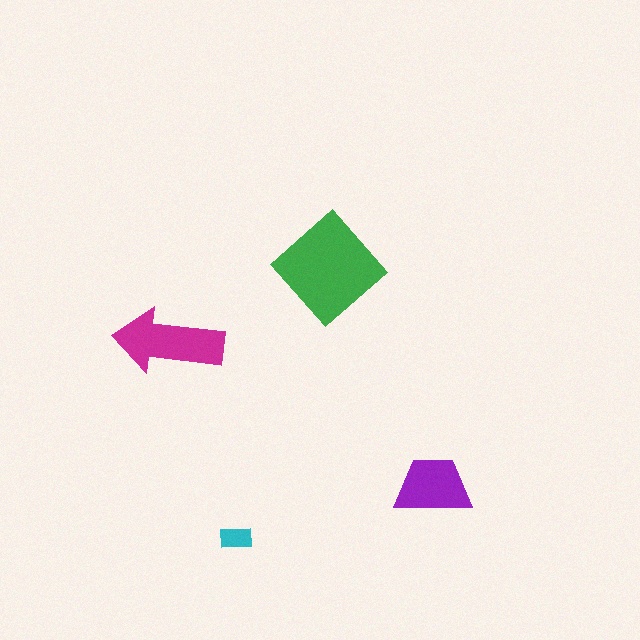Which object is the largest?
The green diamond.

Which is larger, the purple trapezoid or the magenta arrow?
The magenta arrow.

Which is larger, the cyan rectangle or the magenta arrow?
The magenta arrow.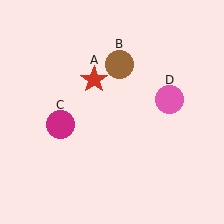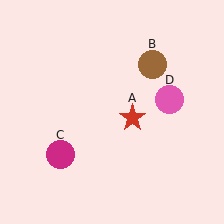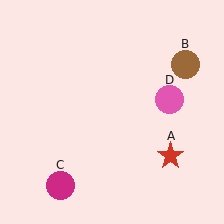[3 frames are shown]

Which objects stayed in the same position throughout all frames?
Pink circle (object D) remained stationary.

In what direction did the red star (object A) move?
The red star (object A) moved down and to the right.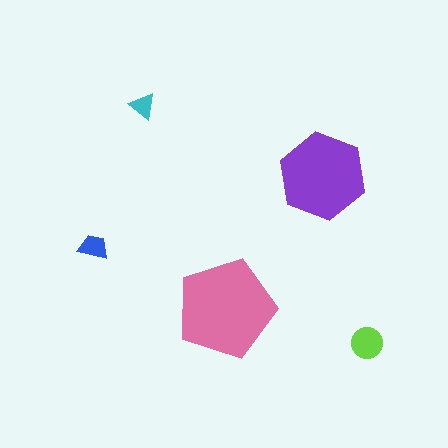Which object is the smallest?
The cyan triangle.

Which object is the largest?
The pink pentagon.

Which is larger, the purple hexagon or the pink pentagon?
The pink pentagon.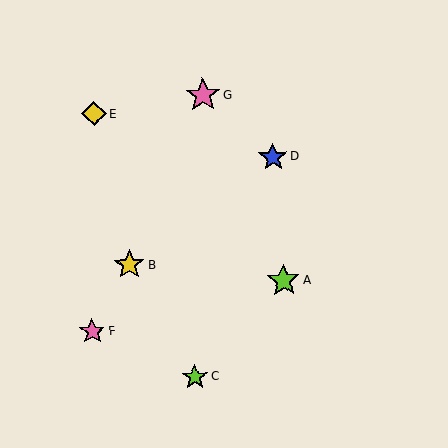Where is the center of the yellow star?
The center of the yellow star is at (129, 265).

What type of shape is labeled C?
Shape C is a lime star.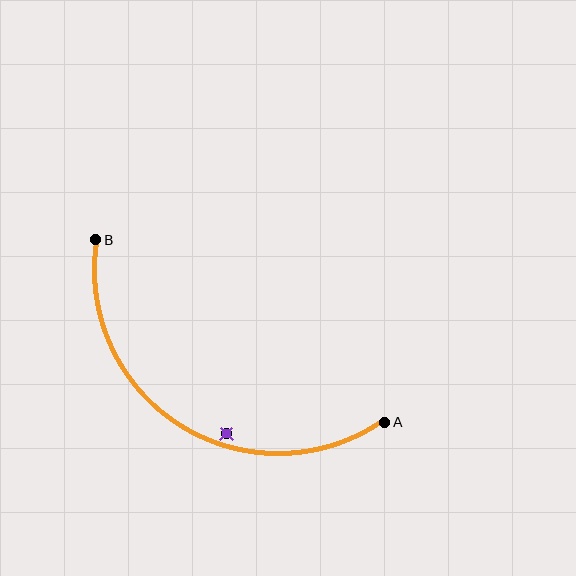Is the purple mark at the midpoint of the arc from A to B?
No — the purple mark does not lie on the arc at all. It sits slightly inside the curve.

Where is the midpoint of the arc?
The arc midpoint is the point on the curve farthest from the straight line joining A and B. It sits below that line.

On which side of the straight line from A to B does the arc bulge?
The arc bulges below the straight line connecting A and B.